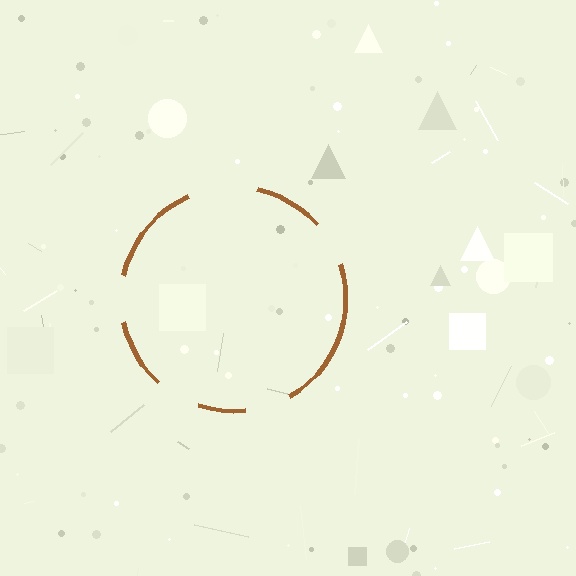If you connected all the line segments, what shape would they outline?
They would outline a circle.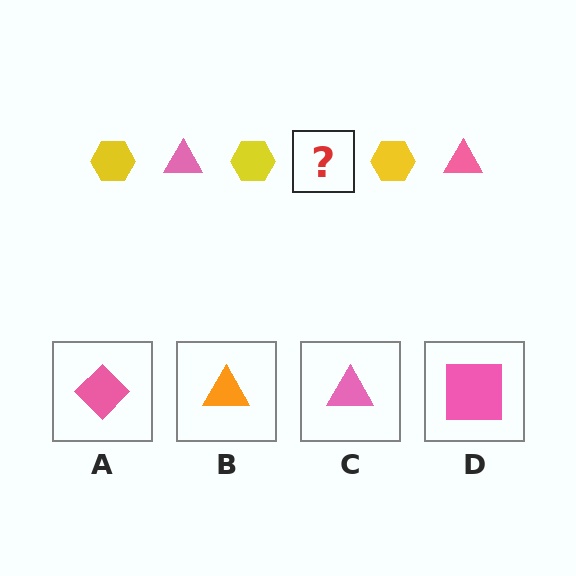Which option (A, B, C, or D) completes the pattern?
C.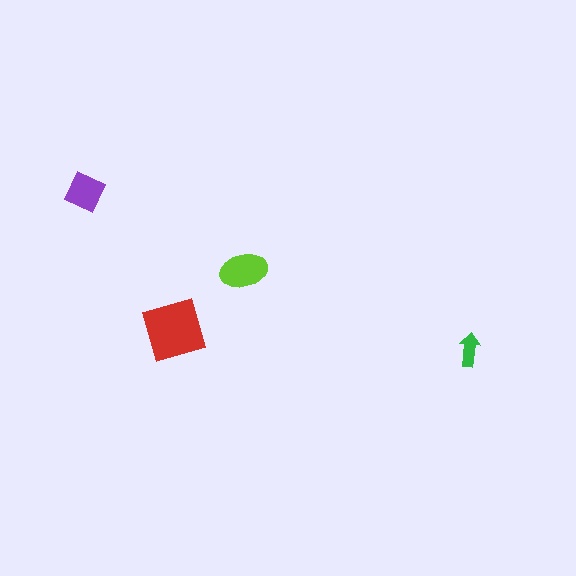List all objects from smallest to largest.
The green arrow, the purple square, the lime ellipse, the red diamond.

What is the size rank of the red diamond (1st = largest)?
1st.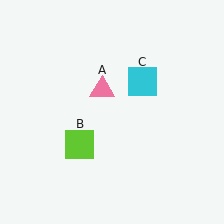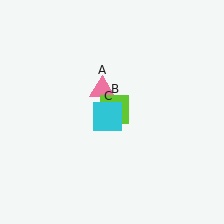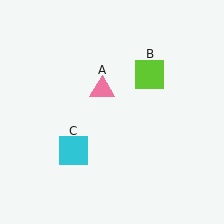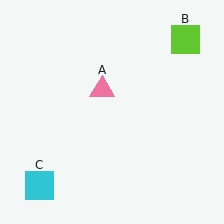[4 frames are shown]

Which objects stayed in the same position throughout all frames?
Pink triangle (object A) remained stationary.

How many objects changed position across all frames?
2 objects changed position: lime square (object B), cyan square (object C).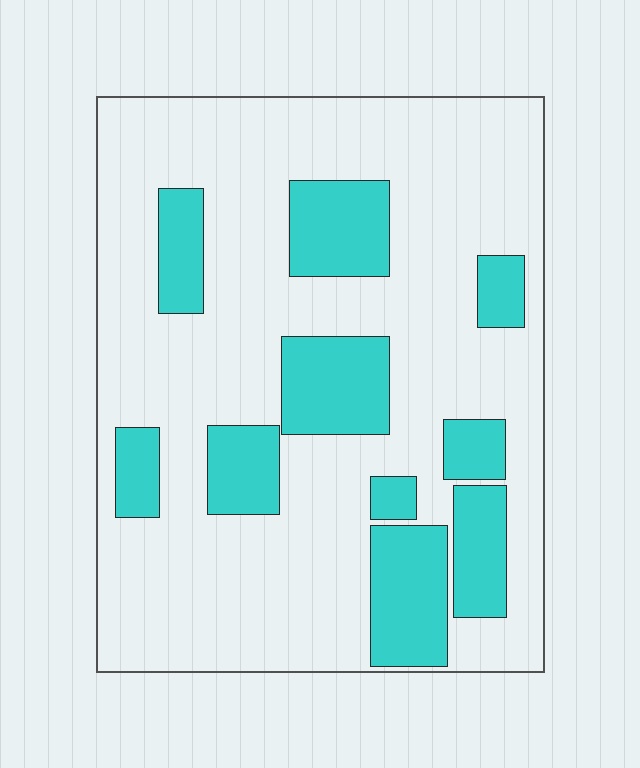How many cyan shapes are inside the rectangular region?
10.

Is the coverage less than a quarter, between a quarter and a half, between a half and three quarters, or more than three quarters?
Less than a quarter.